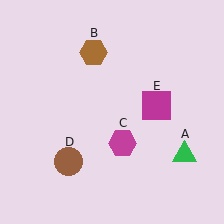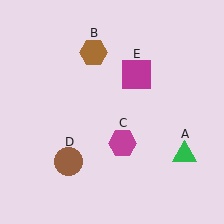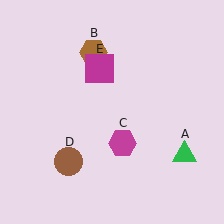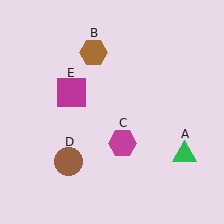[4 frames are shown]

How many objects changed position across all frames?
1 object changed position: magenta square (object E).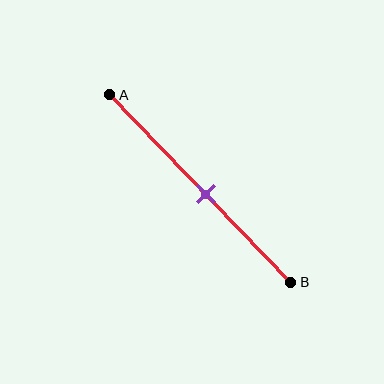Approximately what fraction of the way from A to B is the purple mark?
The purple mark is approximately 55% of the way from A to B.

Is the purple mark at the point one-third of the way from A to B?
No, the mark is at about 55% from A, not at the 33% one-third point.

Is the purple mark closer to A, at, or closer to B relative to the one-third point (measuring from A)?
The purple mark is closer to point B than the one-third point of segment AB.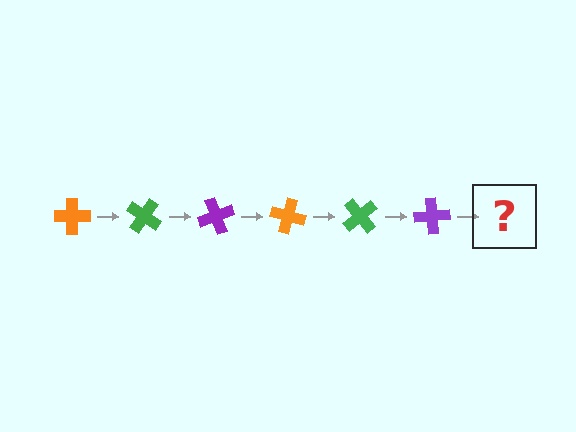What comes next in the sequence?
The next element should be an orange cross, rotated 210 degrees from the start.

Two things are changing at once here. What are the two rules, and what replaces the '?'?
The two rules are that it rotates 35 degrees each step and the color cycles through orange, green, and purple. The '?' should be an orange cross, rotated 210 degrees from the start.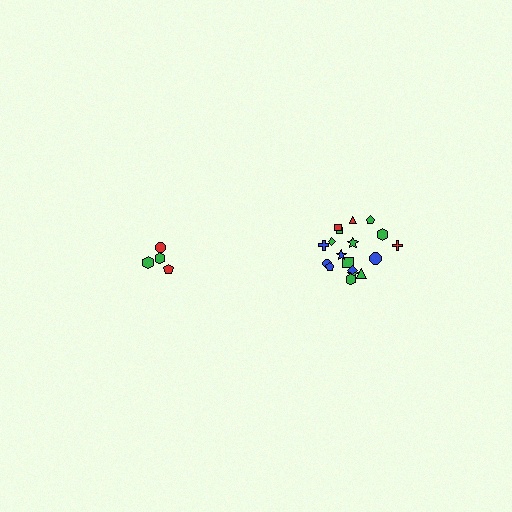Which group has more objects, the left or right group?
The right group.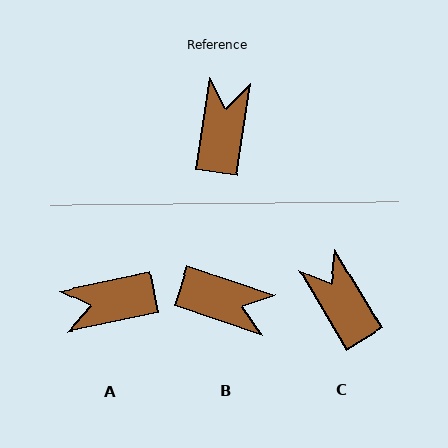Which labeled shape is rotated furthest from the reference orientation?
A, about 110 degrees away.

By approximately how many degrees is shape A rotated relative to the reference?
Approximately 110 degrees counter-clockwise.